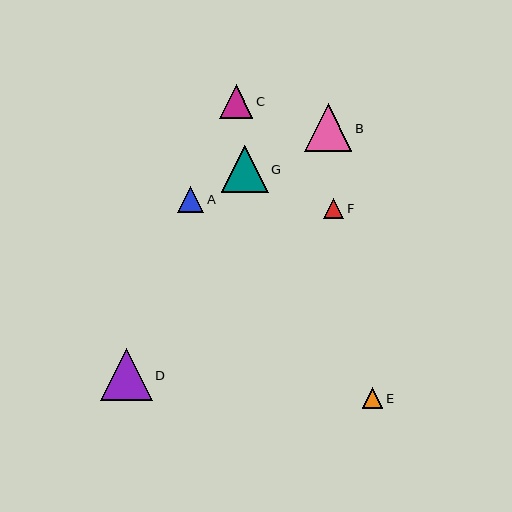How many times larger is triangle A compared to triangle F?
Triangle A is approximately 1.3 times the size of triangle F.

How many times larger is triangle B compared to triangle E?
Triangle B is approximately 2.3 times the size of triangle E.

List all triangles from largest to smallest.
From largest to smallest: D, B, G, C, A, E, F.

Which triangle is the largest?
Triangle D is the largest with a size of approximately 52 pixels.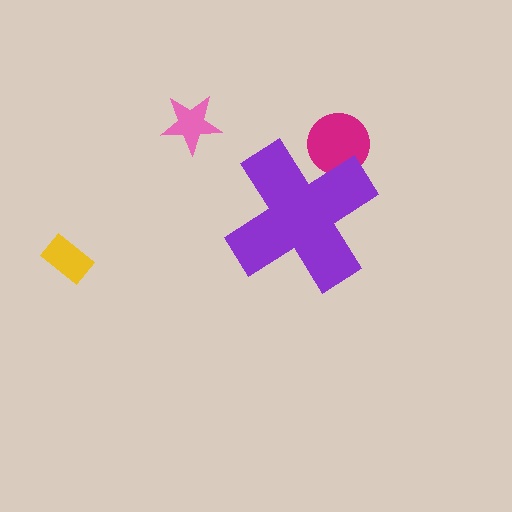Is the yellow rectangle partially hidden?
No, the yellow rectangle is fully visible.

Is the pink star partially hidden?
No, the pink star is fully visible.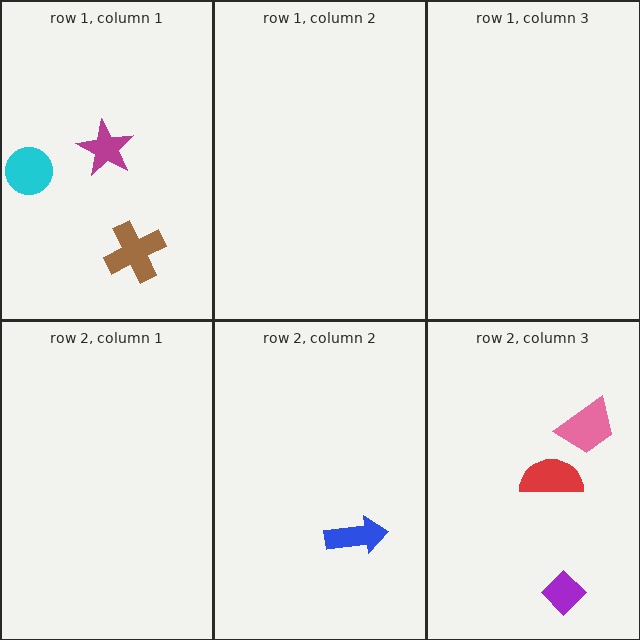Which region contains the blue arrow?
The row 2, column 2 region.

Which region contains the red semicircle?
The row 2, column 3 region.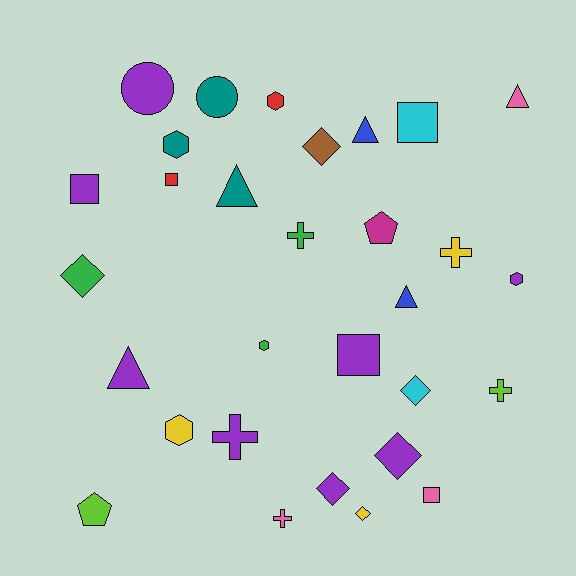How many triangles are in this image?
There are 5 triangles.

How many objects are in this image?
There are 30 objects.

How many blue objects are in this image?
There are 2 blue objects.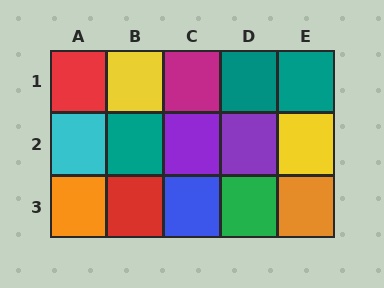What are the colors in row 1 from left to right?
Red, yellow, magenta, teal, teal.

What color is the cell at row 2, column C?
Purple.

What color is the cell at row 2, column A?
Cyan.